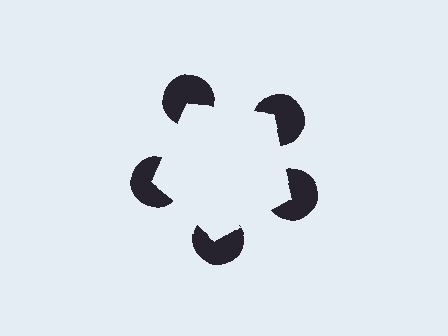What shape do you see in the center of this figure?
An illusory pentagon — its edges are inferred from the aligned wedge cuts in the pac-man discs, not physically drawn.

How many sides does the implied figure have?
5 sides.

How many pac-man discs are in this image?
There are 5 — one at each vertex of the illusory pentagon.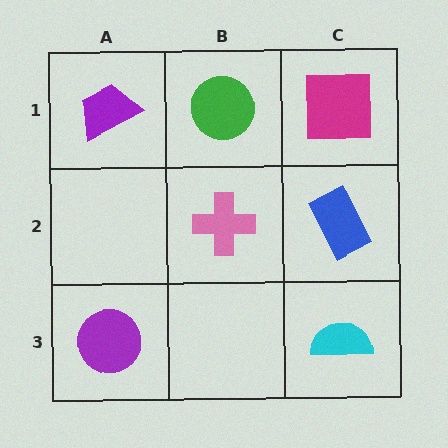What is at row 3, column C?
A cyan semicircle.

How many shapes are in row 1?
3 shapes.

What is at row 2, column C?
A blue rectangle.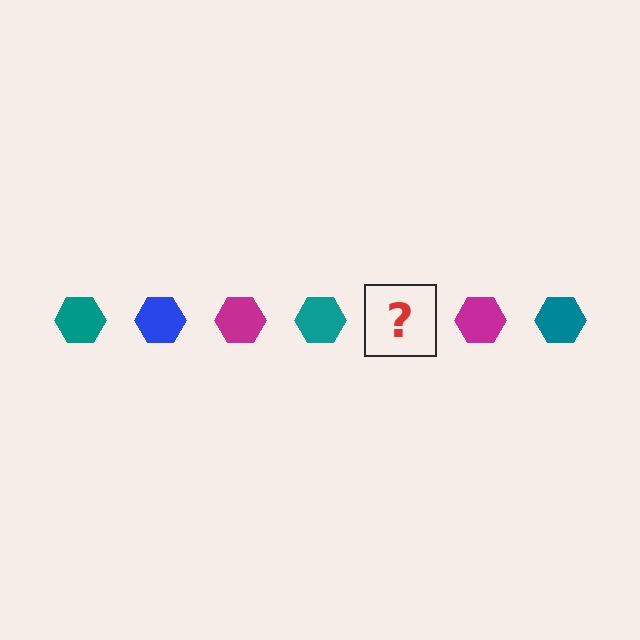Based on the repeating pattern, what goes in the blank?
The blank should be a blue hexagon.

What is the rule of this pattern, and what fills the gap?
The rule is that the pattern cycles through teal, blue, magenta hexagons. The gap should be filled with a blue hexagon.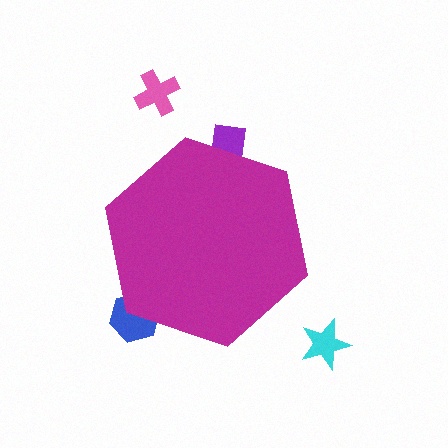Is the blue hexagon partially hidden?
Yes, the blue hexagon is partially hidden behind the magenta hexagon.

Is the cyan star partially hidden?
No, the cyan star is fully visible.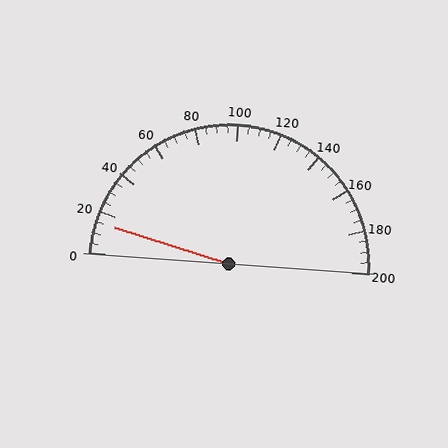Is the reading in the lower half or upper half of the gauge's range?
The reading is in the lower half of the range (0 to 200).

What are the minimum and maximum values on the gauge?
The gauge ranges from 0 to 200.